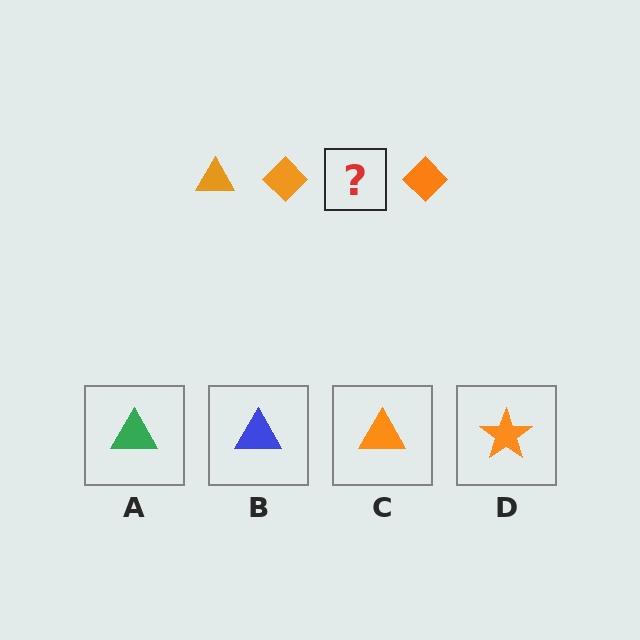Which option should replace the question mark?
Option C.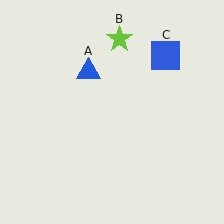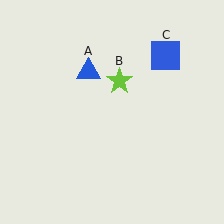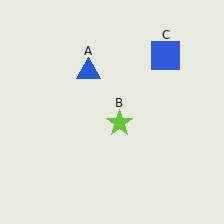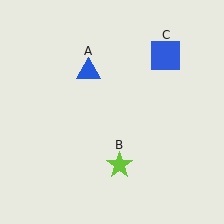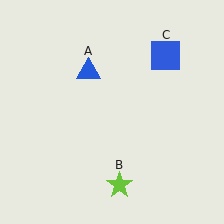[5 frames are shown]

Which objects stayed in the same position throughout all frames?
Blue triangle (object A) and blue square (object C) remained stationary.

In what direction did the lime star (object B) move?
The lime star (object B) moved down.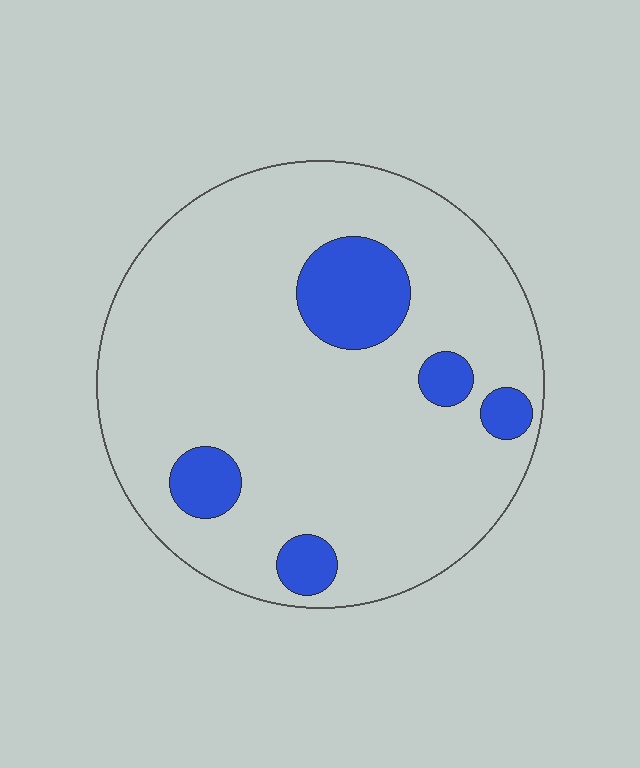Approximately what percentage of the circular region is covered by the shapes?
Approximately 15%.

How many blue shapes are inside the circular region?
5.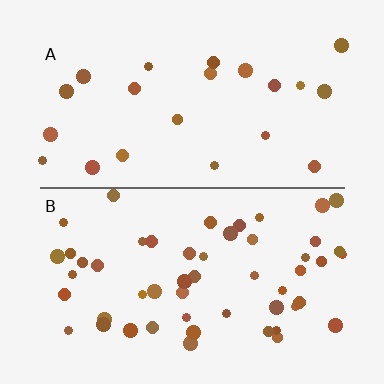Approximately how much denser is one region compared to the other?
Approximately 2.4× — region B over region A.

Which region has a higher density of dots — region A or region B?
B (the bottom).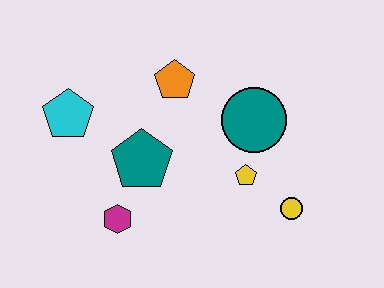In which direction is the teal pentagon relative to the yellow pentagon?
The teal pentagon is to the left of the yellow pentagon.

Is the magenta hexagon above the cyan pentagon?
No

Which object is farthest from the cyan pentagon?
The yellow circle is farthest from the cyan pentagon.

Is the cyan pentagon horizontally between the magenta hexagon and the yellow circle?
No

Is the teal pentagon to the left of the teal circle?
Yes